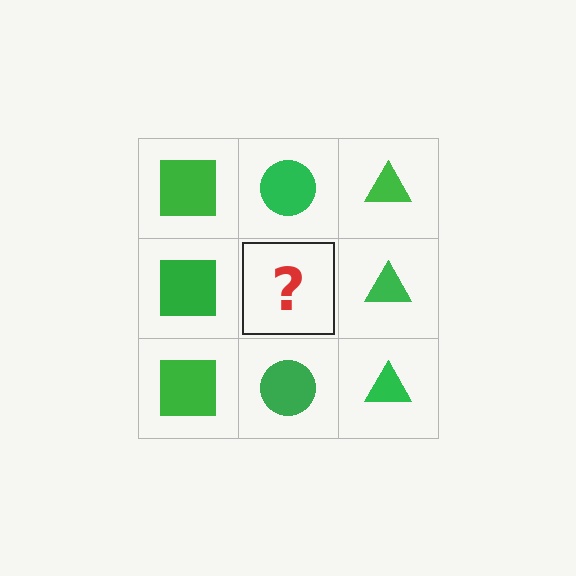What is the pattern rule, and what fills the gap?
The rule is that each column has a consistent shape. The gap should be filled with a green circle.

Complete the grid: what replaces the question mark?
The question mark should be replaced with a green circle.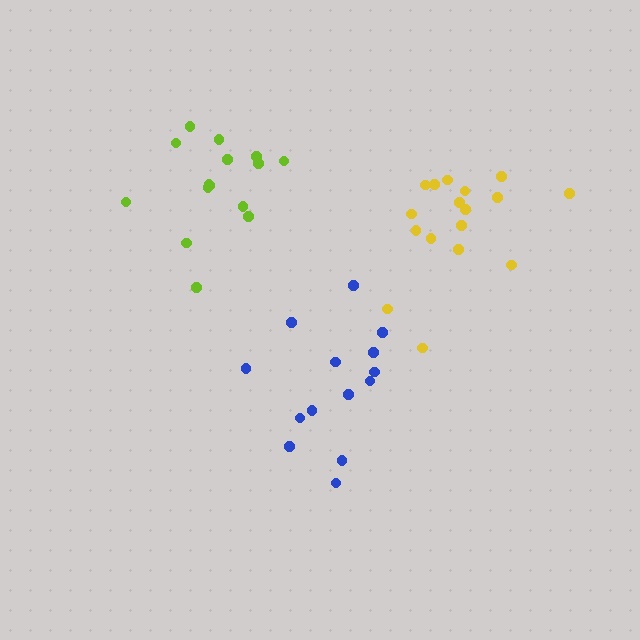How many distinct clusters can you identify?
There are 3 distinct clusters.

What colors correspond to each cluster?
The clusters are colored: yellow, lime, blue.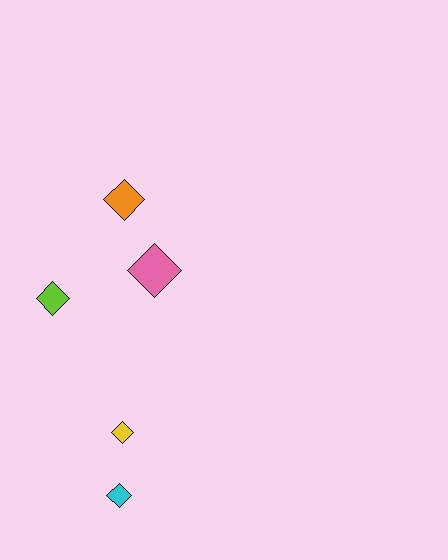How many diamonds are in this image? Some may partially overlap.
There are 5 diamonds.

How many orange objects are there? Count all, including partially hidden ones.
There is 1 orange object.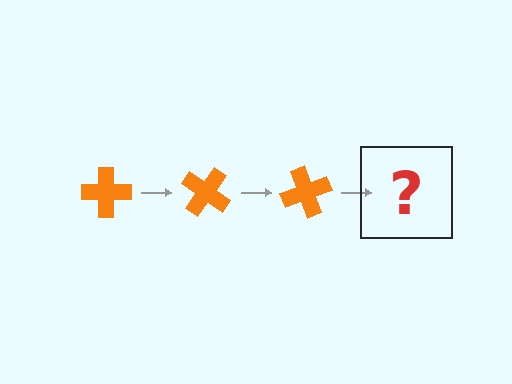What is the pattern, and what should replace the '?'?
The pattern is that the cross rotates 35 degrees each step. The '?' should be an orange cross rotated 105 degrees.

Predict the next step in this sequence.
The next step is an orange cross rotated 105 degrees.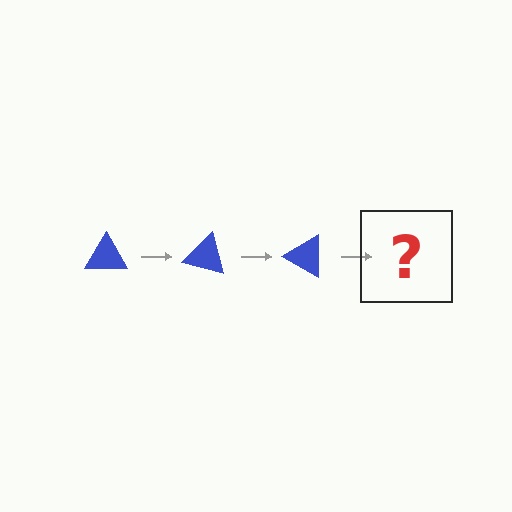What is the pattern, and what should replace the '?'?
The pattern is that the triangle rotates 15 degrees each step. The '?' should be a blue triangle rotated 45 degrees.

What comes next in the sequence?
The next element should be a blue triangle rotated 45 degrees.